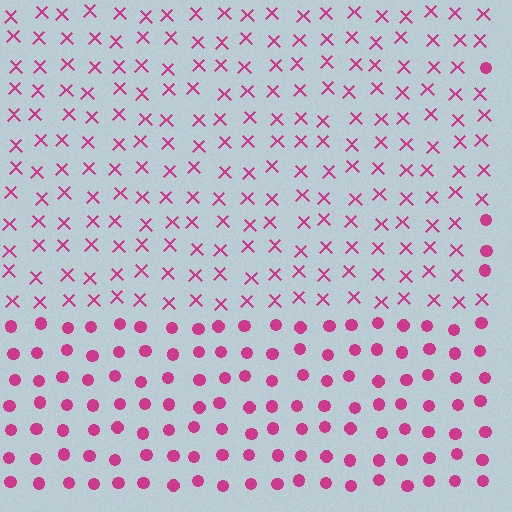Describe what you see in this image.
The image is filled with small magenta elements arranged in a uniform grid. A rectangle-shaped region contains X marks, while the surrounding area contains circles. The boundary is defined purely by the change in element shape.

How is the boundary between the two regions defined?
The boundary is defined by a change in element shape: X marks inside vs. circles outside. All elements share the same color and spacing.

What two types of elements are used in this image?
The image uses X marks inside the rectangle region and circles outside it.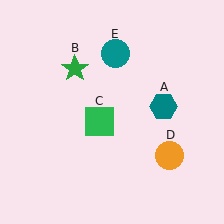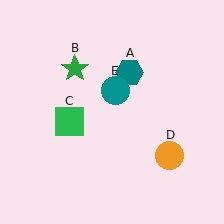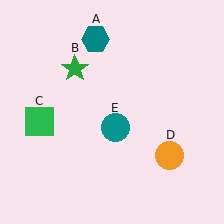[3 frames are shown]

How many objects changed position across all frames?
3 objects changed position: teal hexagon (object A), green square (object C), teal circle (object E).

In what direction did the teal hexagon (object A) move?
The teal hexagon (object A) moved up and to the left.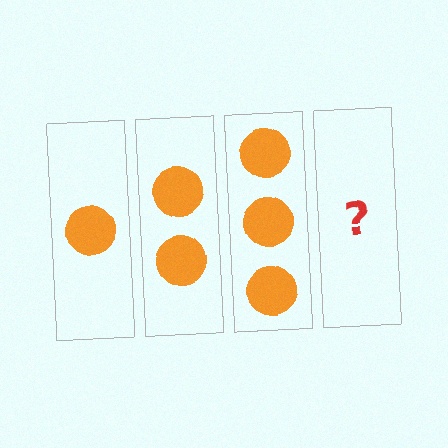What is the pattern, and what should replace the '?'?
The pattern is that each step adds one more circle. The '?' should be 4 circles.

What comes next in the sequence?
The next element should be 4 circles.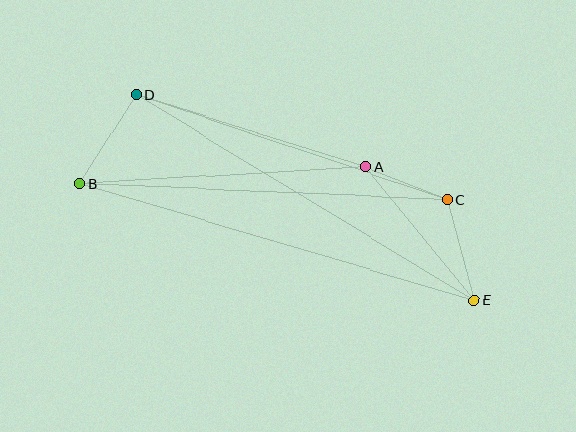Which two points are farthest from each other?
Points B and E are farthest from each other.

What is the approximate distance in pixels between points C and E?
The distance between C and E is approximately 104 pixels.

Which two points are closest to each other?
Points A and C are closest to each other.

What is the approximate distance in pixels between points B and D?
The distance between B and D is approximately 105 pixels.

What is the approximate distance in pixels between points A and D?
The distance between A and D is approximately 241 pixels.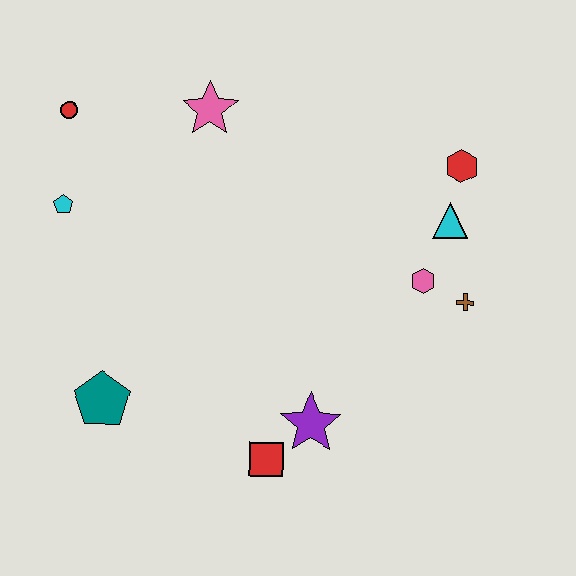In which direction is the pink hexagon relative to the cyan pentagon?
The pink hexagon is to the right of the cyan pentagon.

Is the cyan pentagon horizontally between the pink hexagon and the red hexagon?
No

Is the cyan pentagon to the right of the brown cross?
No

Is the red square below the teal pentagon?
Yes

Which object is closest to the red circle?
The cyan pentagon is closest to the red circle.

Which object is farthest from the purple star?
The red circle is farthest from the purple star.